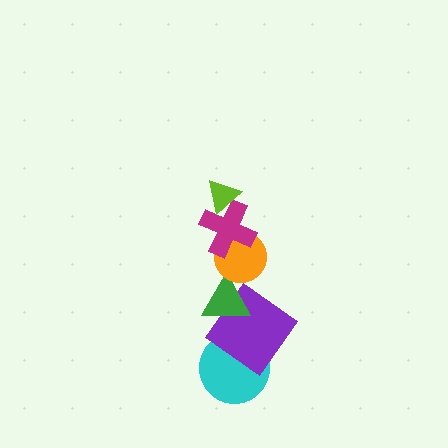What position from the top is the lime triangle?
The lime triangle is 1st from the top.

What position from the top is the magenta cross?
The magenta cross is 2nd from the top.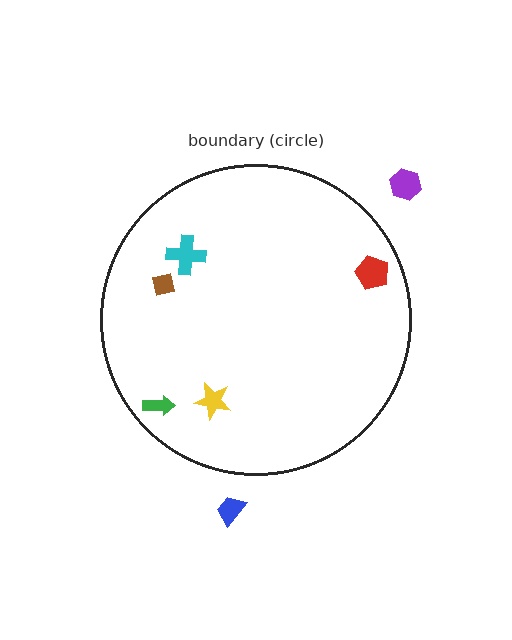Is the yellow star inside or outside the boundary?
Inside.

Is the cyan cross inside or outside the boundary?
Inside.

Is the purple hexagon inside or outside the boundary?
Outside.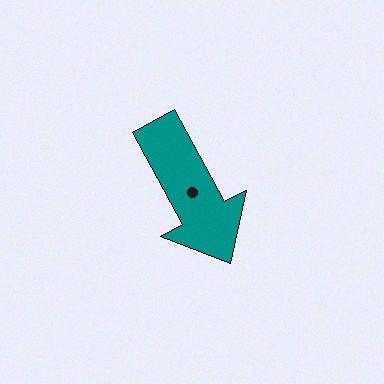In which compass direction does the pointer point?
Southeast.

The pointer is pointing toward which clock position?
Roughly 5 o'clock.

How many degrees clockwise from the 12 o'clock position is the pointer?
Approximately 152 degrees.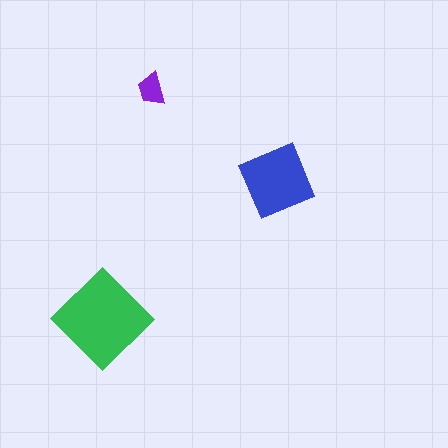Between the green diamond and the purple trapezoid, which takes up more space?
The green diamond.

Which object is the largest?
The green diamond.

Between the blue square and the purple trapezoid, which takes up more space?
The blue square.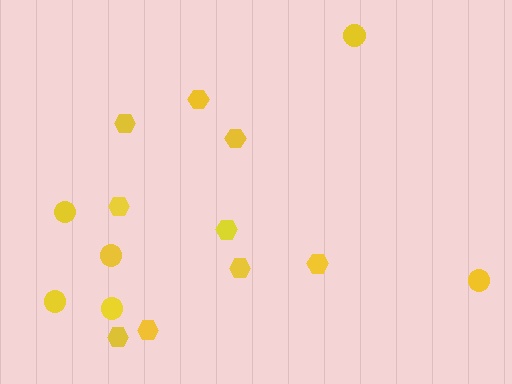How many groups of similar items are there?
There are 2 groups: one group of circles (6) and one group of hexagons (9).